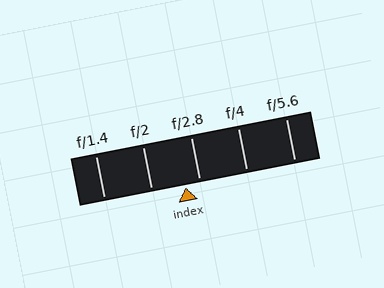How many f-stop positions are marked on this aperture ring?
There are 5 f-stop positions marked.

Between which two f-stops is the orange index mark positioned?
The index mark is between f/2 and f/2.8.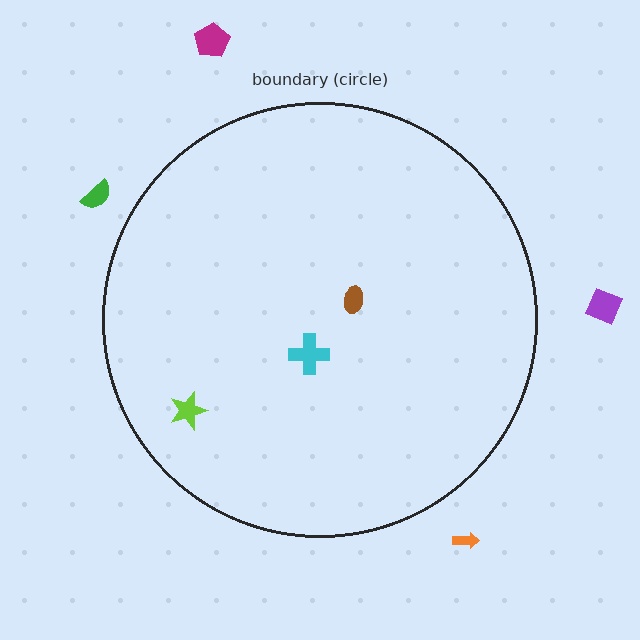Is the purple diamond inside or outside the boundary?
Outside.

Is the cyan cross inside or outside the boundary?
Inside.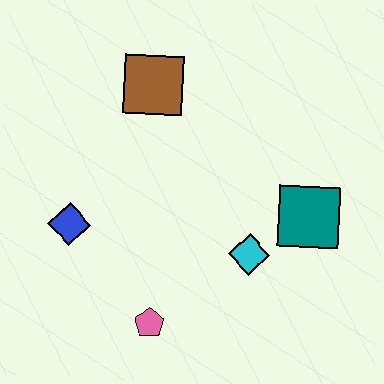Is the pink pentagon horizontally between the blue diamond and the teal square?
Yes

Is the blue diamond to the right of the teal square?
No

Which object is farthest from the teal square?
The blue diamond is farthest from the teal square.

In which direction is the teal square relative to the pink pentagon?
The teal square is to the right of the pink pentagon.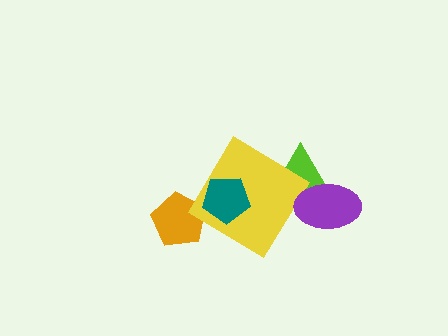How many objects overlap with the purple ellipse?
1 object overlaps with the purple ellipse.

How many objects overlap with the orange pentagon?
0 objects overlap with the orange pentagon.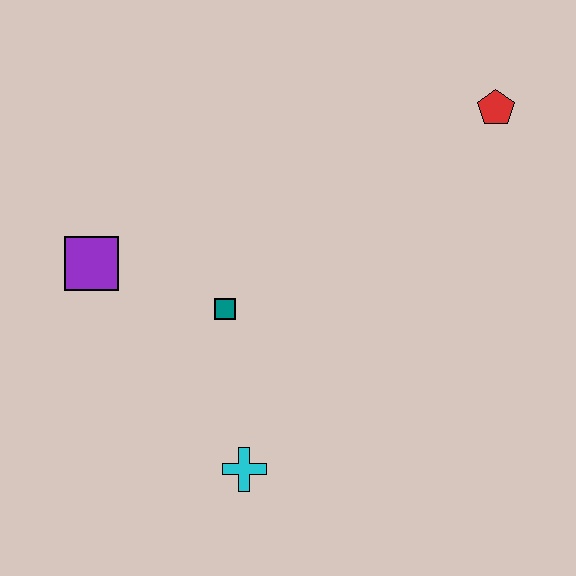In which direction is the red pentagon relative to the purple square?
The red pentagon is to the right of the purple square.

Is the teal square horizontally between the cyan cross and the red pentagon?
No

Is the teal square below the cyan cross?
No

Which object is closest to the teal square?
The purple square is closest to the teal square.